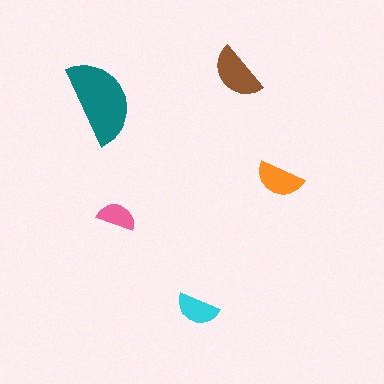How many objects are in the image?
There are 5 objects in the image.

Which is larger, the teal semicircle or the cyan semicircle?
The teal one.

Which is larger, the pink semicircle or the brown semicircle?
The brown one.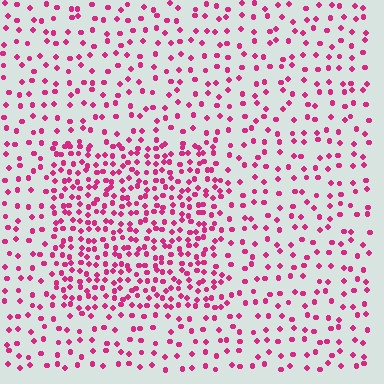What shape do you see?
I see a rectangle.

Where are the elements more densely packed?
The elements are more densely packed inside the rectangle boundary.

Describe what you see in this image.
The image contains small magenta elements arranged at two different densities. A rectangle-shaped region is visible where the elements are more densely packed than the surrounding area.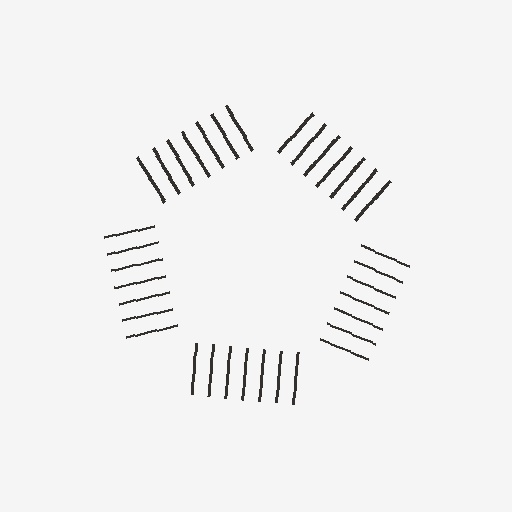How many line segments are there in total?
35 — 7 along each of the 5 edges.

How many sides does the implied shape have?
5 sides — the line-ends trace a pentagon.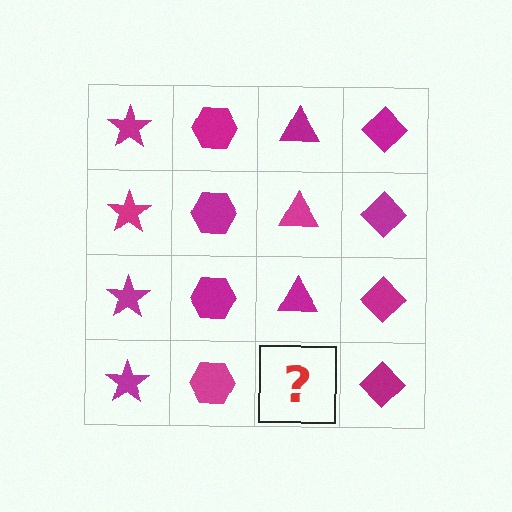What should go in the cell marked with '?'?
The missing cell should contain a magenta triangle.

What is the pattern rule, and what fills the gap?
The rule is that each column has a consistent shape. The gap should be filled with a magenta triangle.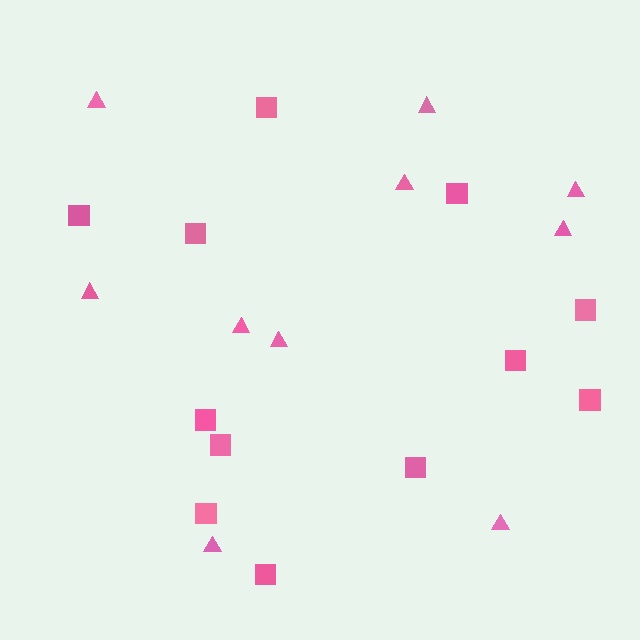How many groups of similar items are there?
There are 2 groups: one group of triangles (10) and one group of squares (12).